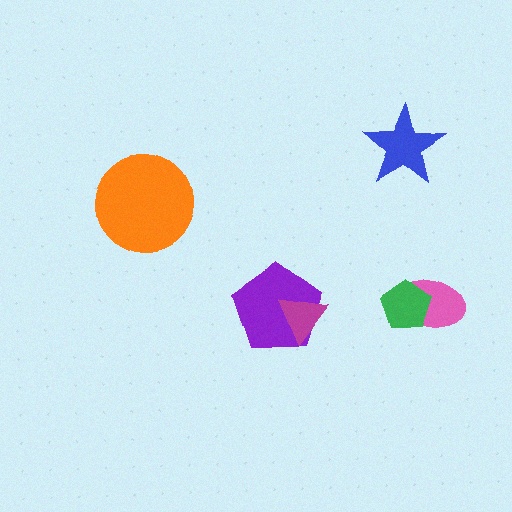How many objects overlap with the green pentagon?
1 object overlaps with the green pentagon.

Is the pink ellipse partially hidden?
Yes, it is partially covered by another shape.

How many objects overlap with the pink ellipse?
1 object overlaps with the pink ellipse.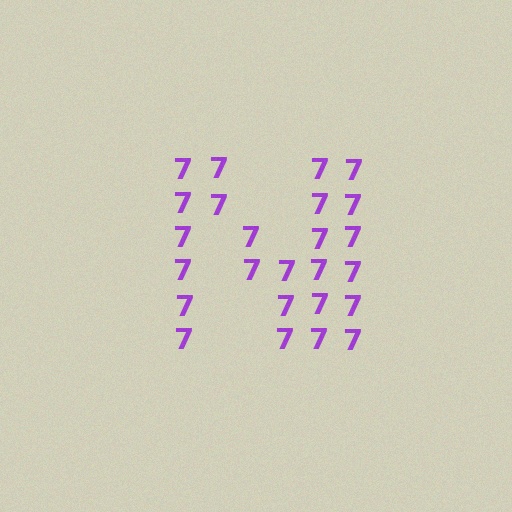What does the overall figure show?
The overall figure shows the letter N.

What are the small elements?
The small elements are digit 7's.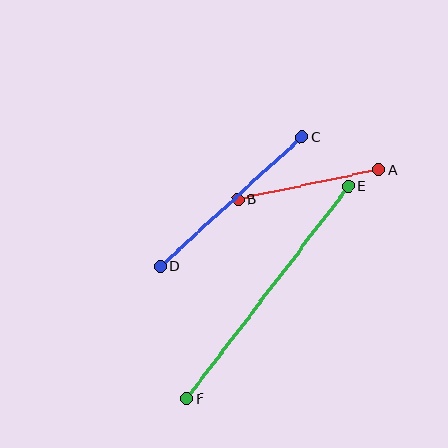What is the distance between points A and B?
The distance is approximately 144 pixels.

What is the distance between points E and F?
The distance is approximately 267 pixels.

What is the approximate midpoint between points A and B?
The midpoint is at approximately (308, 185) pixels.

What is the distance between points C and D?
The distance is approximately 192 pixels.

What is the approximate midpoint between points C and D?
The midpoint is at approximately (231, 202) pixels.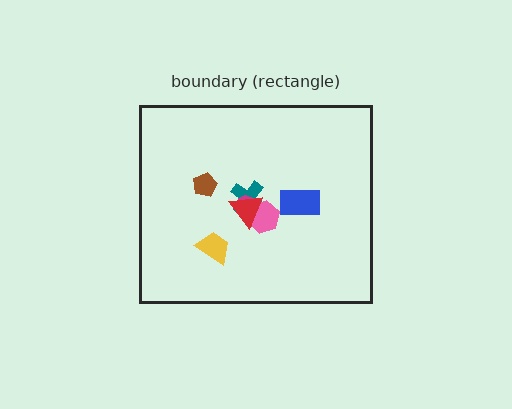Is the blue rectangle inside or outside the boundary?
Inside.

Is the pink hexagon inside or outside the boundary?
Inside.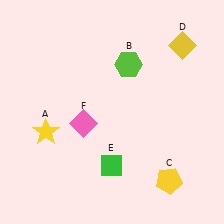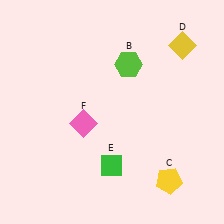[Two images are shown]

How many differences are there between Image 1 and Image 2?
There is 1 difference between the two images.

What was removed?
The yellow star (A) was removed in Image 2.